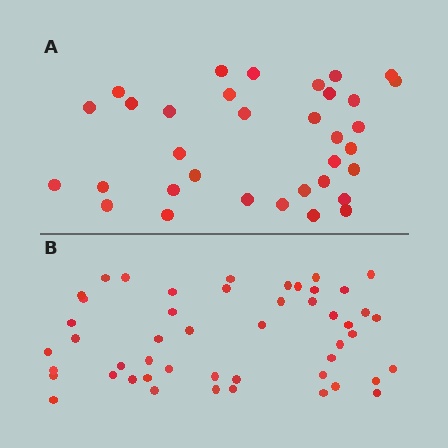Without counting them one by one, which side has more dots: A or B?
Region B (the bottom region) has more dots.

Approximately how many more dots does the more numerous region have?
Region B has approximately 15 more dots than region A.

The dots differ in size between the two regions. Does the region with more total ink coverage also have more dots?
No. Region A has more total ink coverage because its dots are larger, but region B actually contains more individual dots. Total area can be misleading — the number of items is what matters here.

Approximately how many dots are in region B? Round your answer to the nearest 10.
About 50 dots. (The exact count is 49, which rounds to 50.)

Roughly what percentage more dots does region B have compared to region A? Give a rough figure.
About 45% more.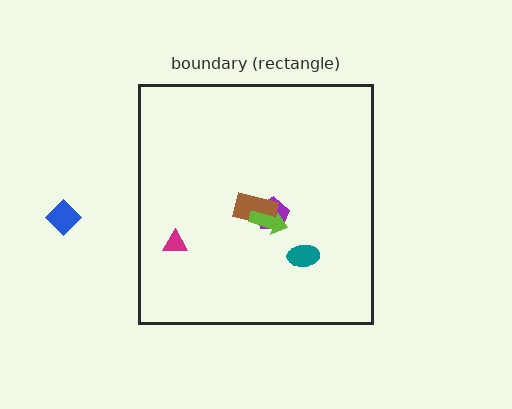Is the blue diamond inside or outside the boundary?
Outside.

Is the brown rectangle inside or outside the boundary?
Inside.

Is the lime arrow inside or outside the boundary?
Inside.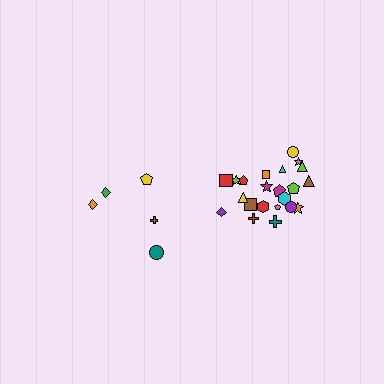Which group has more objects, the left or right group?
The right group.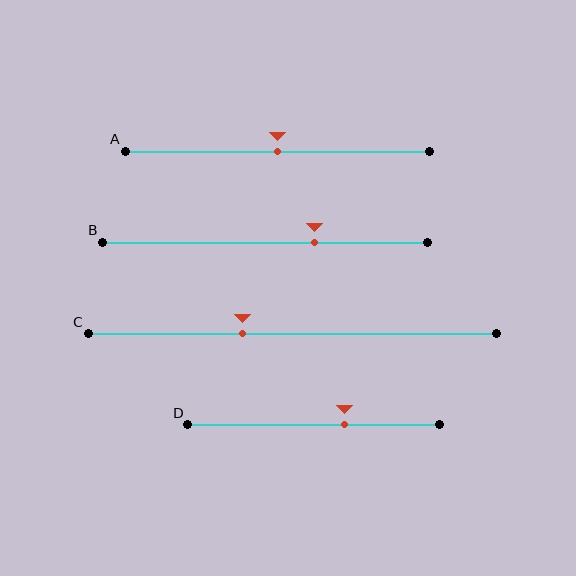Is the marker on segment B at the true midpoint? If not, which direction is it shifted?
No, the marker on segment B is shifted to the right by about 15% of the segment length.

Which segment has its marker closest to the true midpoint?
Segment A has its marker closest to the true midpoint.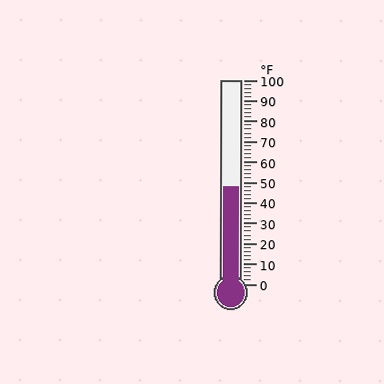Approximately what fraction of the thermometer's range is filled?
The thermometer is filled to approximately 50% of its range.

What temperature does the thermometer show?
The thermometer shows approximately 48°F.